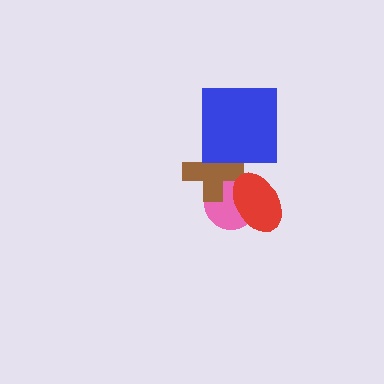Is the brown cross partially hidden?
Yes, it is partially covered by another shape.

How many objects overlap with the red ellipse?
2 objects overlap with the red ellipse.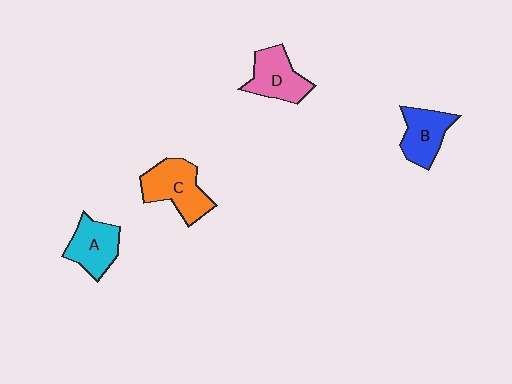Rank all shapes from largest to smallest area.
From largest to smallest: C (orange), D (pink), A (cyan), B (blue).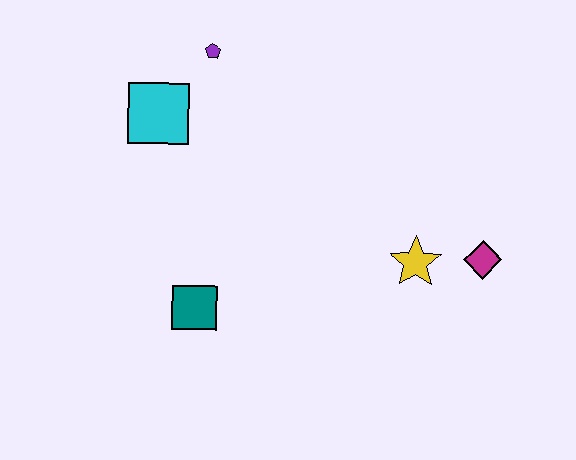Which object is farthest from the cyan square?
The magenta diamond is farthest from the cyan square.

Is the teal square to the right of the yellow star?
No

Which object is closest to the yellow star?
The magenta diamond is closest to the yellow star.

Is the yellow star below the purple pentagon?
Yes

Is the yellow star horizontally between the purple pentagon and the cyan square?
No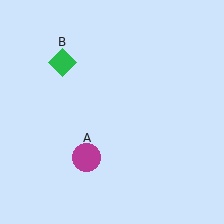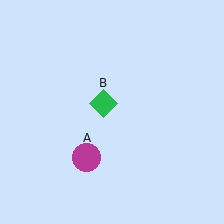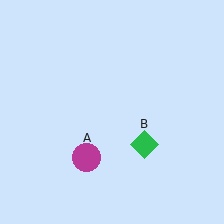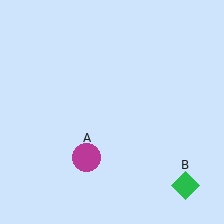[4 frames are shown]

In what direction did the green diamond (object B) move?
The green diamond (object B) moved down and to the right.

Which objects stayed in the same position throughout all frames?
Magenta circle (object A) remained stationary.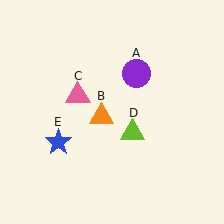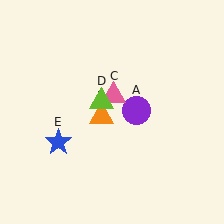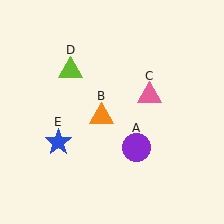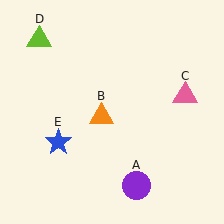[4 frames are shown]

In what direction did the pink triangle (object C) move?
The pink triangle (object C) moved right.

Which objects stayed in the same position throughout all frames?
Orange triangle (object B) and blue star (object E) remained stationary.